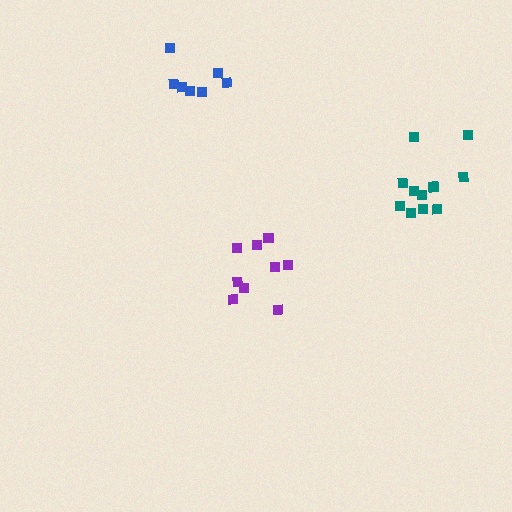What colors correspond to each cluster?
The clusters are colored: teal, blue, purple.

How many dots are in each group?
Group 1: 12 dots, Group 2: 7 dots, Group 3: 9 dots (28 total).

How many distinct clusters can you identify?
There are 3 distinct clusters.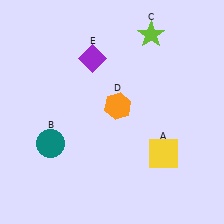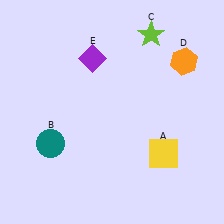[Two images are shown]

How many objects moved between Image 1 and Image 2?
1 object moved between the two images.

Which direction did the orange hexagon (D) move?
The orange hexagon (D) moved right.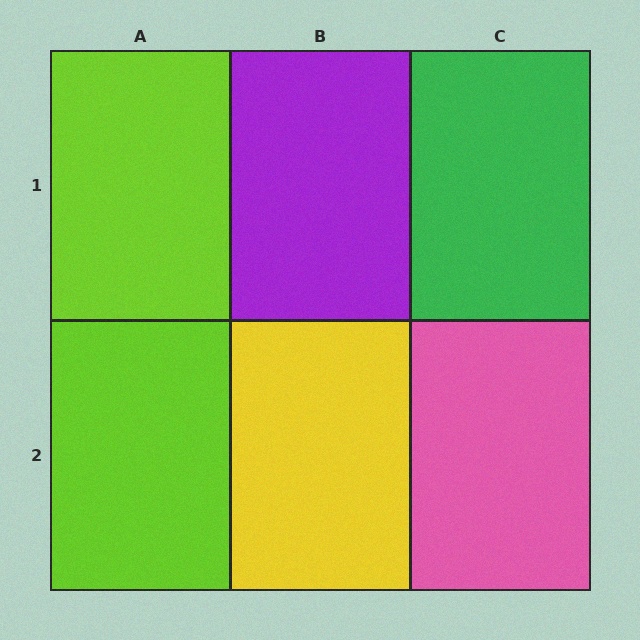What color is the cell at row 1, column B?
Purple.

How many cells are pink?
1 cell is pink.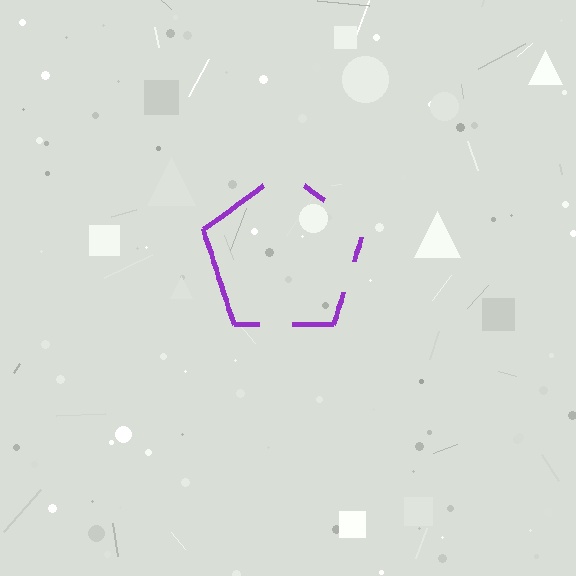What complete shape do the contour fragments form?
The contour fragments form a pentagon.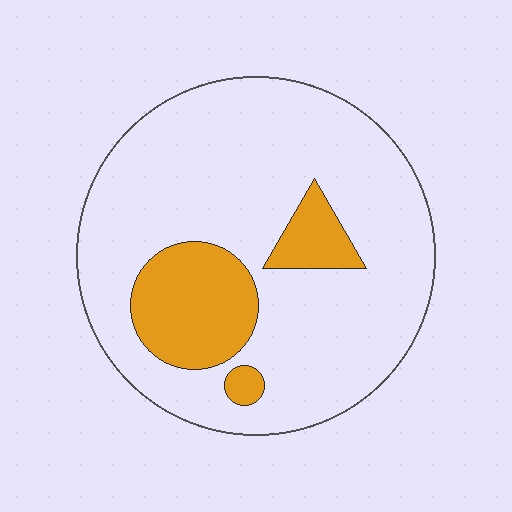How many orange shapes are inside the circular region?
3.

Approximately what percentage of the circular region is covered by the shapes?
Approximately 20%.